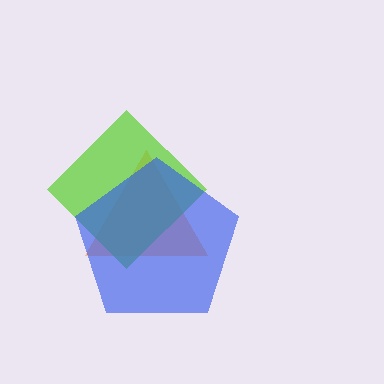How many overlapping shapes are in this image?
There are 3 overlapping shapes in the image.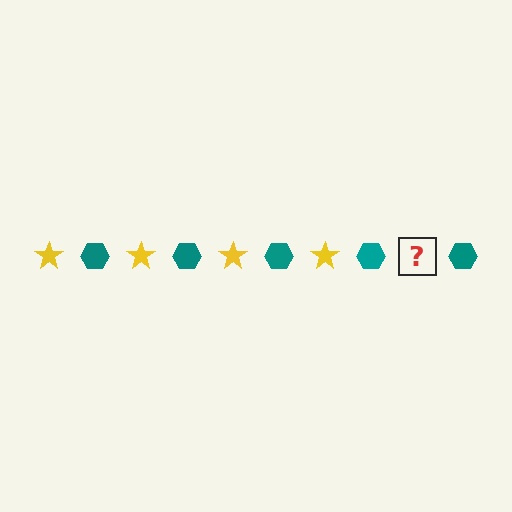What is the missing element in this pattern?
The missing element is a yellow star.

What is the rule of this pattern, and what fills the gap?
The rule is that the pattern alternates between yellow star and teal hexagon. The gap should be filled with a yellow star.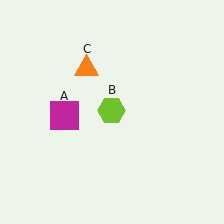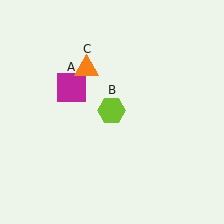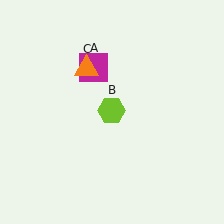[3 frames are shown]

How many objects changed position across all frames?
1 object changed position: magenta square (object A).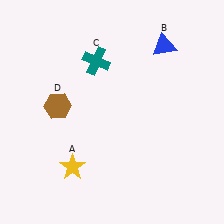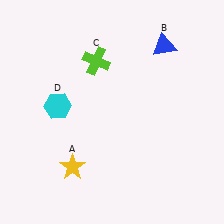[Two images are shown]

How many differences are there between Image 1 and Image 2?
There are 2 differences between the two images.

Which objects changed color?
C changed from teal to lime. D changed from brown to cyan.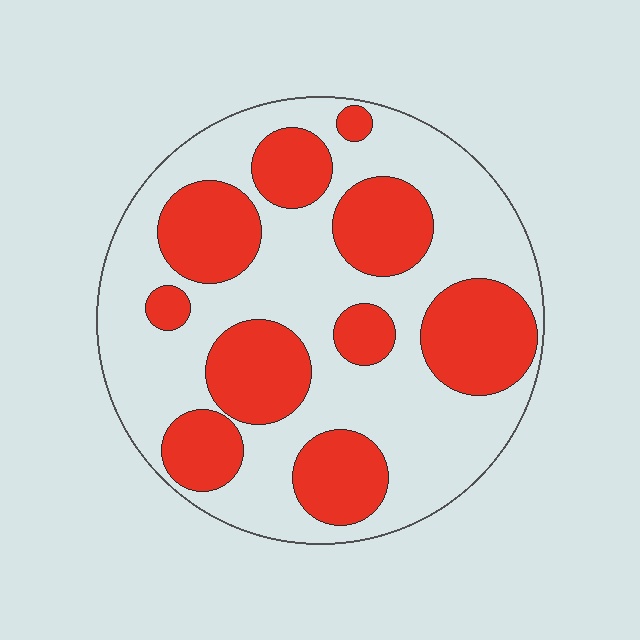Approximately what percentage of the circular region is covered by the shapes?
Approximately 40%.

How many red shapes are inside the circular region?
10.